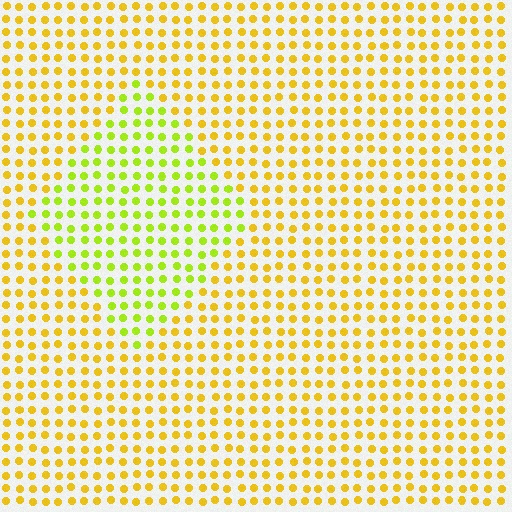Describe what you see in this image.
The image is filled with small yellow elements in a uniform arrangement. A diamond-shaped region is visible where the elements are tinted to a slightly different hue, forming a subtle color boundary.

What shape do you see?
I see a diamond.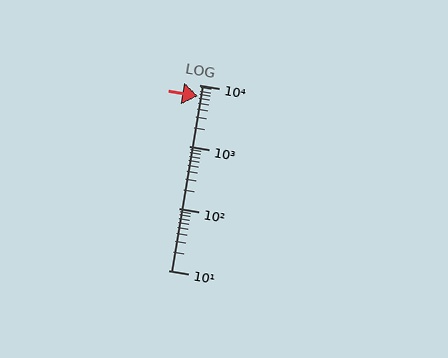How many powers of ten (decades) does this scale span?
The scale spans 3 decades, from 10 to 10000.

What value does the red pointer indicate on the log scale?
The pointer indicates approximately 6500.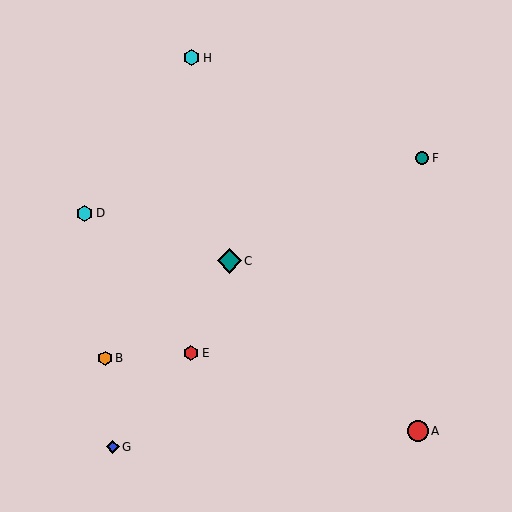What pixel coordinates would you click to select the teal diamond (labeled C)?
Click at (229, 261) to select the teal diamond C.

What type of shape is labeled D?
Shape D is a cyan hexagon.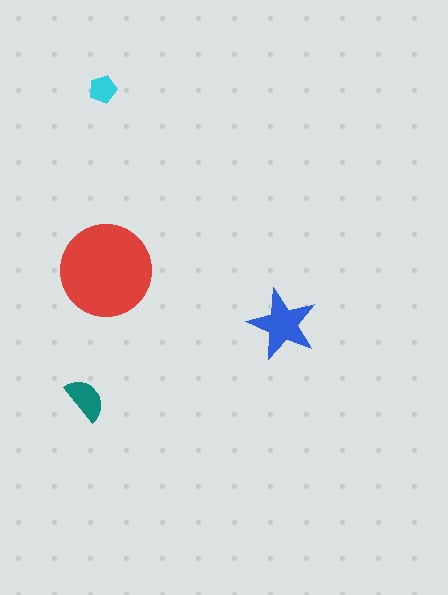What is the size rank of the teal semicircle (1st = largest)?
3rd.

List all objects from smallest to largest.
The cyan pentagon, the teal semicircle, the blue star, the red circle.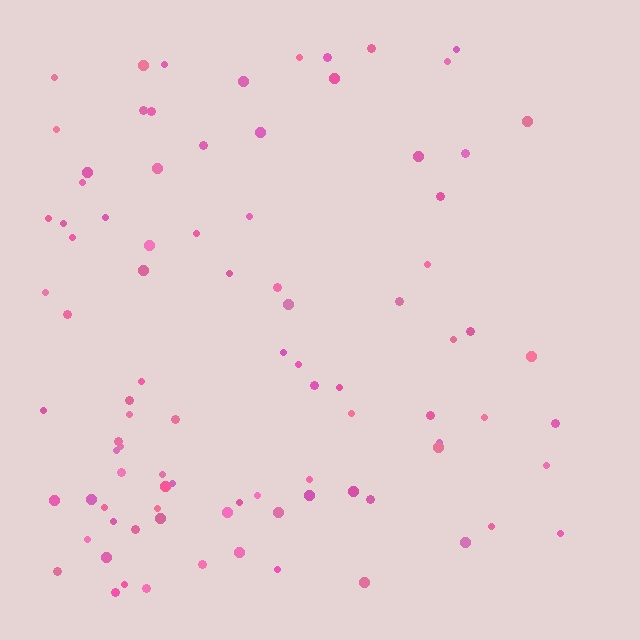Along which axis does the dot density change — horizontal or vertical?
Horizontal.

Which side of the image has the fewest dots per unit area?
The right.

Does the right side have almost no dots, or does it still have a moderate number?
Still a moderate number, just noticeably fewer than the left.